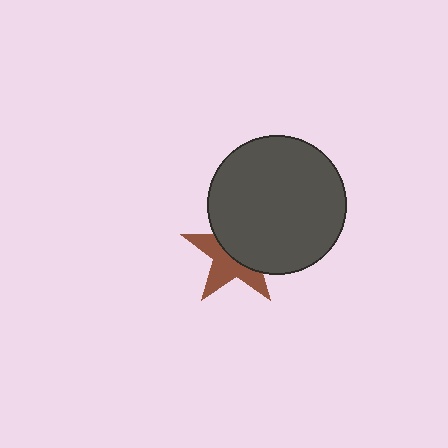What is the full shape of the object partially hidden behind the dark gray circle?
The partially hidden object is a brown star.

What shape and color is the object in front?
The object in front is a dark gray circle.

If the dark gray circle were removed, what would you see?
You would see the complete brown star.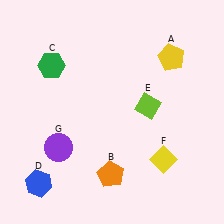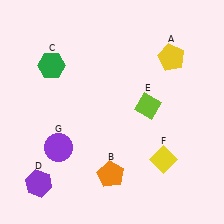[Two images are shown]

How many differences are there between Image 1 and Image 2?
There is 1 difference between the two images.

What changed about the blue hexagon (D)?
In Image 1, D is blue. In Image 2, it changed to purple.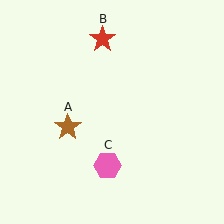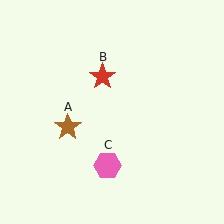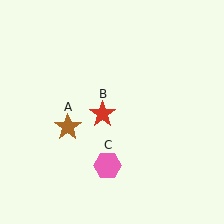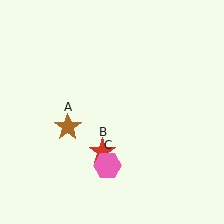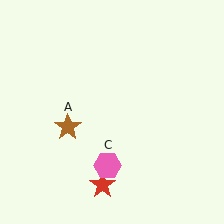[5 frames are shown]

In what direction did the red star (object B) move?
The red star (object B) moved down.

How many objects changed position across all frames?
1 object changed position: red star (object B).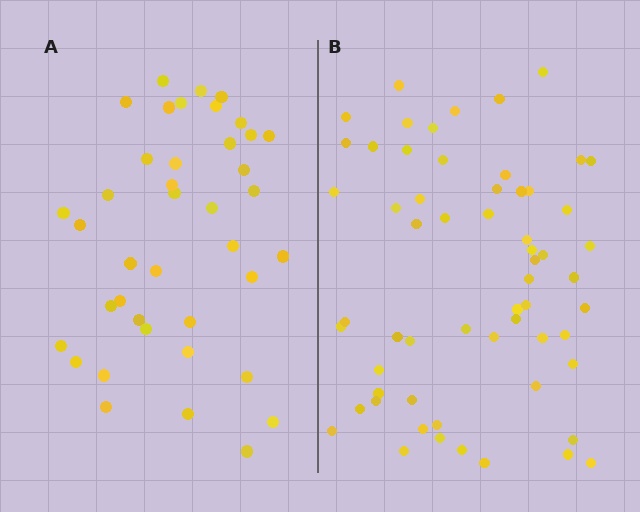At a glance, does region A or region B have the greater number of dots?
Region B (the right region) has more dots.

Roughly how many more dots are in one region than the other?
Region B has approximately 20 more dots than region A.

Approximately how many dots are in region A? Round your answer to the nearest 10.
About 40 dots.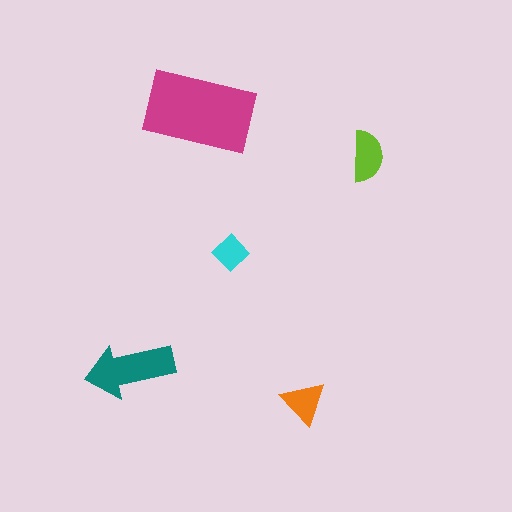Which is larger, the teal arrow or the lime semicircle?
The teal arrow.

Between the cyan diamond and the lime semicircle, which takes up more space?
The lime semicircle.